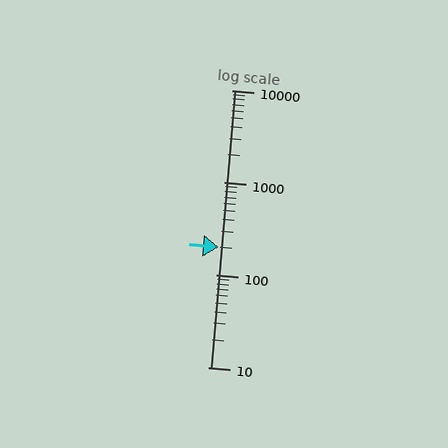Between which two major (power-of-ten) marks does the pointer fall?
The pointer is between 100 and 1000.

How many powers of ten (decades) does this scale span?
The scale spans 3 decades, from 10 to 10000.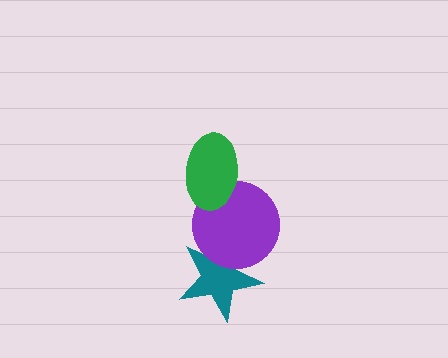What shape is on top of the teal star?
The purple circle is on top of the teal star.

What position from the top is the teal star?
The teal star is 3rd from the top.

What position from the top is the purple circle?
The purple circle is 2nd from the top.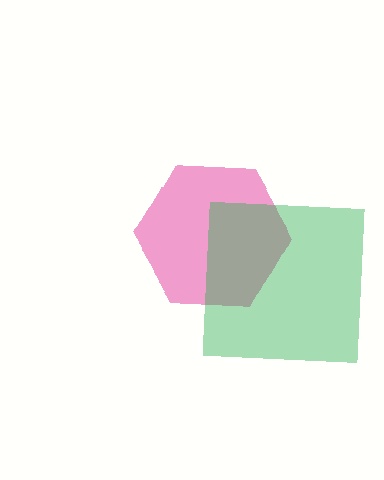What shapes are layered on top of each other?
The layered shapes are: a pink hexagon, a green square.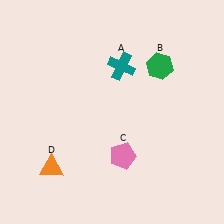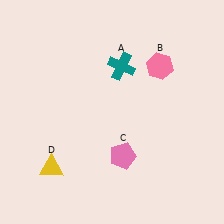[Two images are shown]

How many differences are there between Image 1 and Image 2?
There are 2 differences between the two images.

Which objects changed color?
B changed from green to pink. D changed from orange to yellow.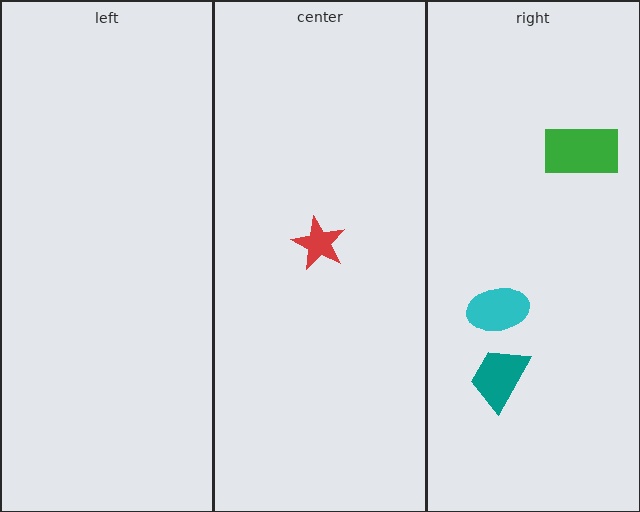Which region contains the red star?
The center region.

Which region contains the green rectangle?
The right region.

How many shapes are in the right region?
3.